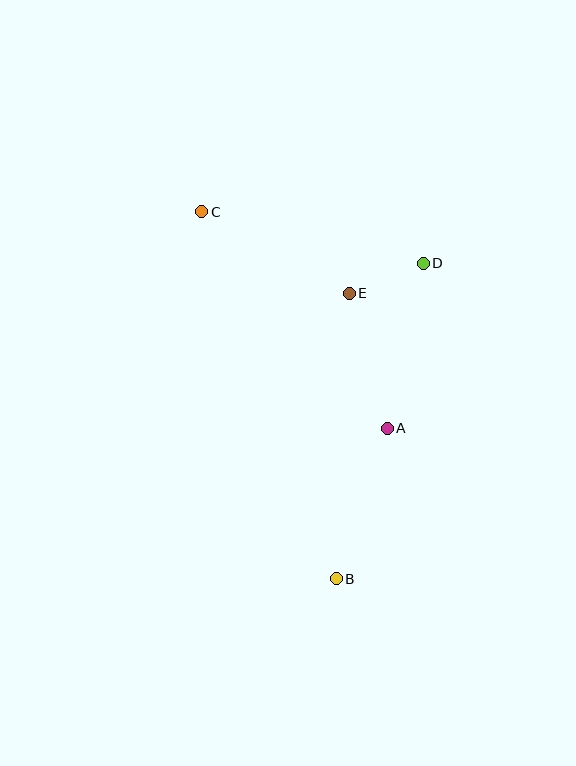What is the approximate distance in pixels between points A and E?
The distance between A and E is approximately 140 pixels.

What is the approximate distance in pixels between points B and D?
The distance between B and D is approximately 328 pixels.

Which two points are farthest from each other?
Points B and C are farthest from each other.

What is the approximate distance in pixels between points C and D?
The distance between C and D is approximately 228 pixels.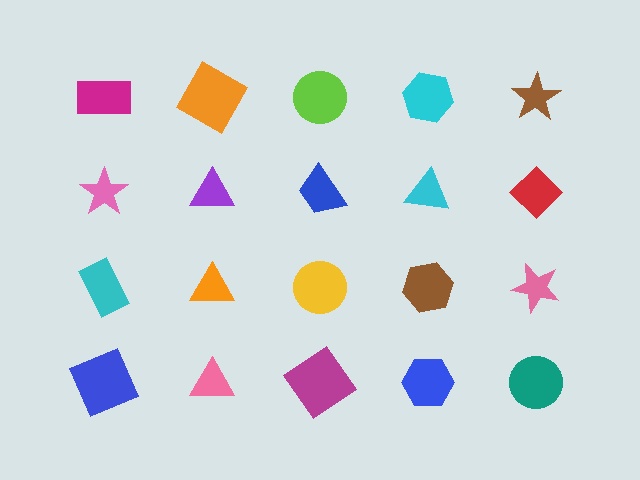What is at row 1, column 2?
An orange square.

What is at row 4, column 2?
A pink triangle.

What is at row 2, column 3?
A blue trapezoid.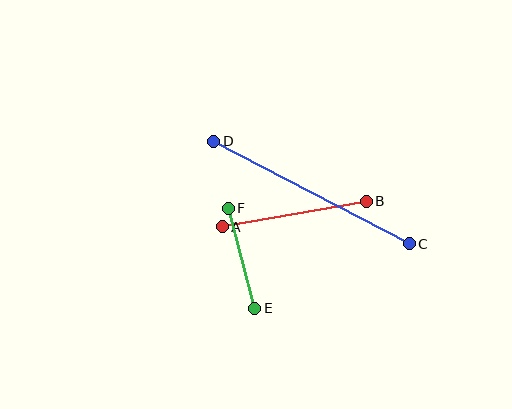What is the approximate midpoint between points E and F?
The midpoint is at approximately (241, 258) pixels.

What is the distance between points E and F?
The distance is approximately 104 pixels.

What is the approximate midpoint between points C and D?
The midpoint is at approximately (312, 193) pixels.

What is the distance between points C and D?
The distance is approximately 221 pixels.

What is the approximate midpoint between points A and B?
The midpoint is at approximately (294, 214) pixels.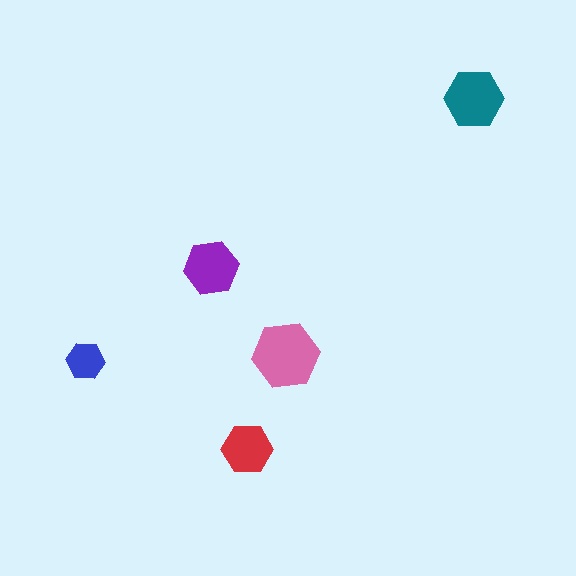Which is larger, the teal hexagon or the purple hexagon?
The teal one.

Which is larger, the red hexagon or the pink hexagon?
The pink one.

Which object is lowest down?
The red hexagon is bottommost.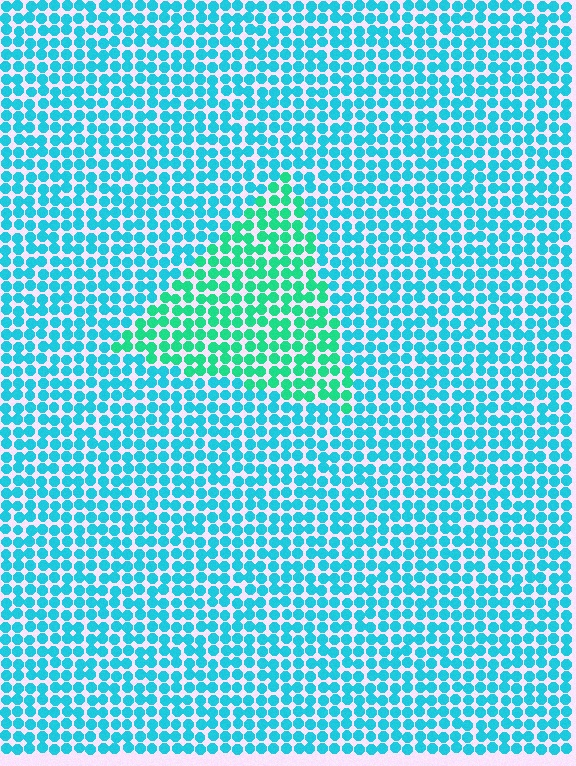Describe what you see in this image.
The image is filled with small cyan elements in a uniform arrangement. A triangle-shaped region is visible where the elements are tinted to a slightly different hue, forming a subtle color boundary.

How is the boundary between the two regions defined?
The boundary is defined purely by a slight shift in hue (about 33 degrees). Spacing, size, and orientation are identical on both sides.